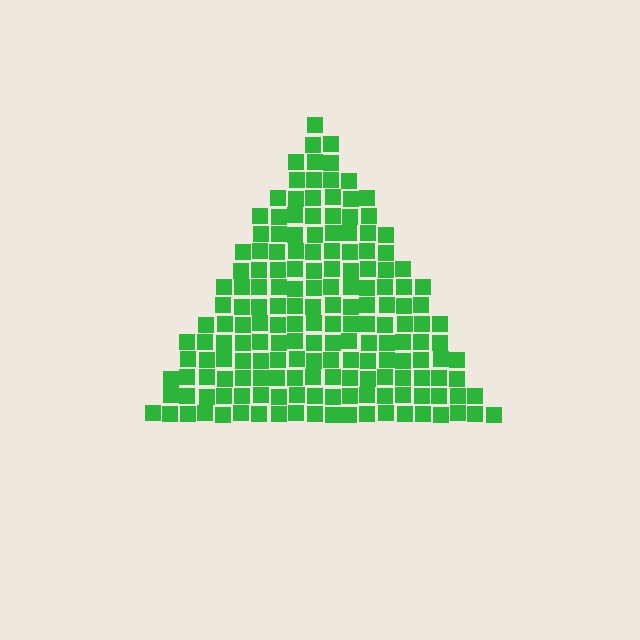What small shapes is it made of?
It is made of small squares.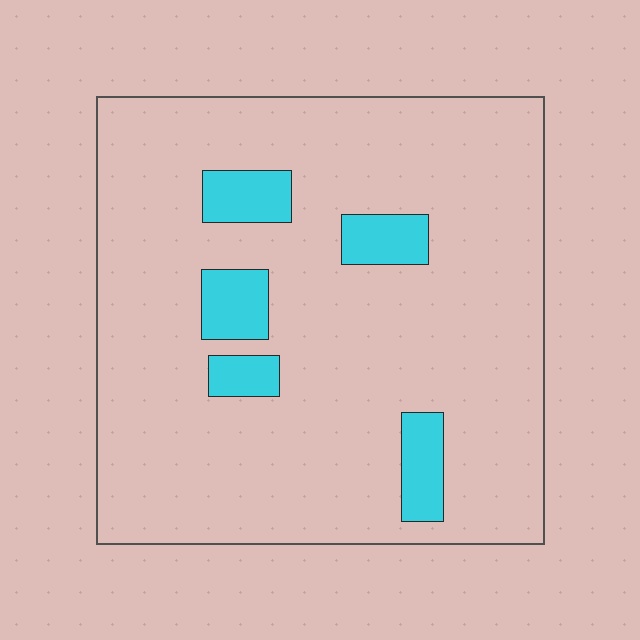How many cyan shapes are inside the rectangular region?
5.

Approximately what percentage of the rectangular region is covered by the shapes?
Approximately 10%.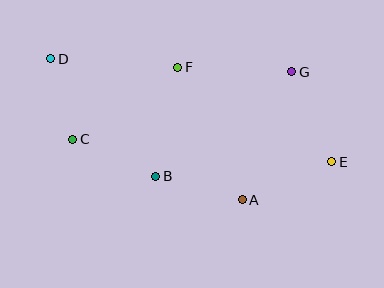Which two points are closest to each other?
Points C and D are closest to each other.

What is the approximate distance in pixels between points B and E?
The distance between B and E is approximately 176 pixels.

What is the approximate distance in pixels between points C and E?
The distance between C and E is approximately 260 pixels.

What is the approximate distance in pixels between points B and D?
The distance between B and D is approximately 158 pixels.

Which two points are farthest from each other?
Points D and E are farthest from each other.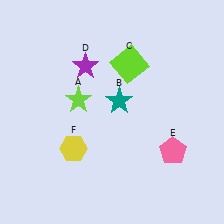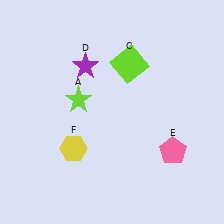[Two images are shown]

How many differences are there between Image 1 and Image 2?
There is 1 difference between the two images.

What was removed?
The teal star (B) was removed in Image 2.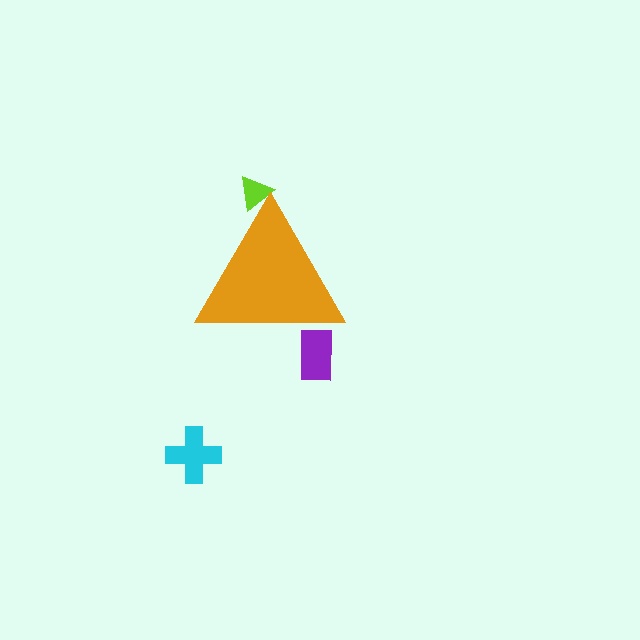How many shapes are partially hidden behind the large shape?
2 shapes are partially hidden.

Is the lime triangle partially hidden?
Yes, the lime triangle is partially hidden behind the orange triangle.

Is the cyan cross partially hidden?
No, the cyan cross is fully visible.